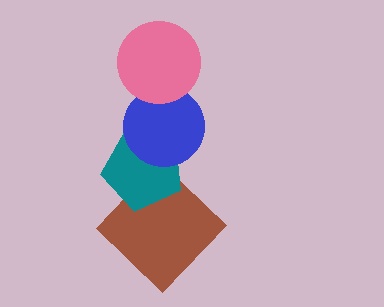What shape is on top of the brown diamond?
The teal pentagon is on top of the brown diamond.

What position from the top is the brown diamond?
The brown diamond is 4th from the top.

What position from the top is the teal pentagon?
The teal pentagon is 3rd from the top.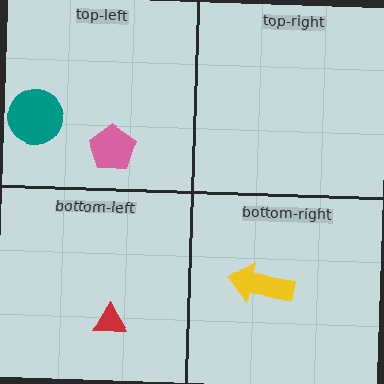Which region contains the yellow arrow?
The bottom-right region.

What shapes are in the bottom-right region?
The yellow arrow.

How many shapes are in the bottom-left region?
1.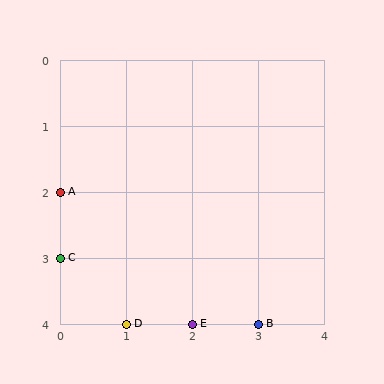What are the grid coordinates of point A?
Point A is at grid coordinates (0, 2).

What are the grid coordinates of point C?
Point C is at grid coordinates (0, 3).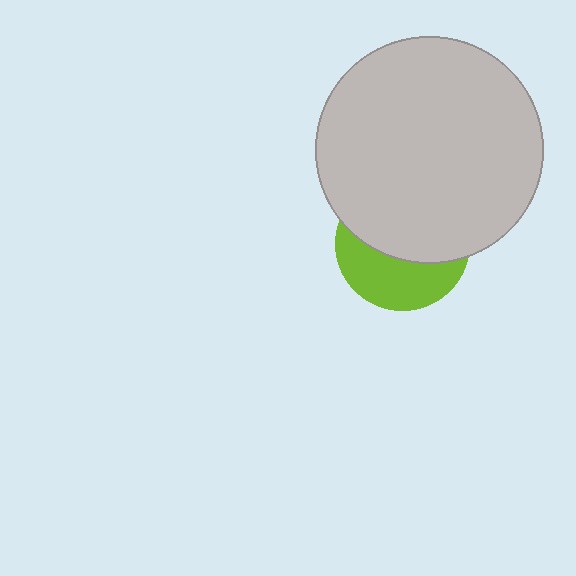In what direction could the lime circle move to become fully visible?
The lime circle could move down. That would shift it out from behind the light gray circle entirely.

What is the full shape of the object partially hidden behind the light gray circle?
The partially hidden object is a lime circle.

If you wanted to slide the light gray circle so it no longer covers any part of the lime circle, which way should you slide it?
Slide it up — that is the most direct way to separate the two shapes.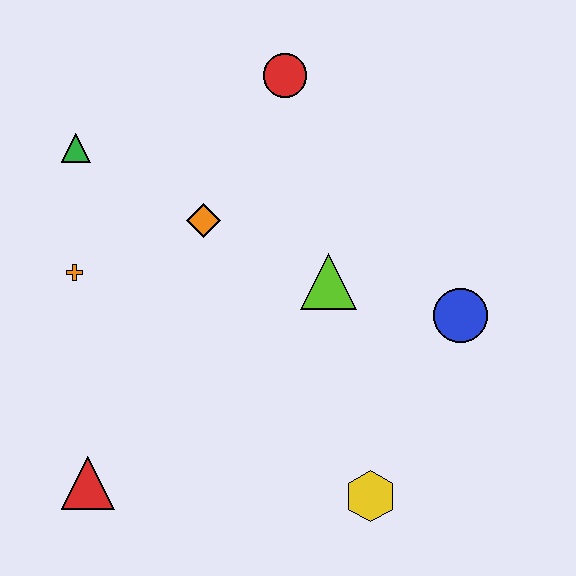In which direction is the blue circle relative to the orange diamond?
The blue circle is to the right of the orange diamond.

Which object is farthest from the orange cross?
The blue circle is farthest from the orange cross.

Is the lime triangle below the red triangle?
No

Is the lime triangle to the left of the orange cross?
No